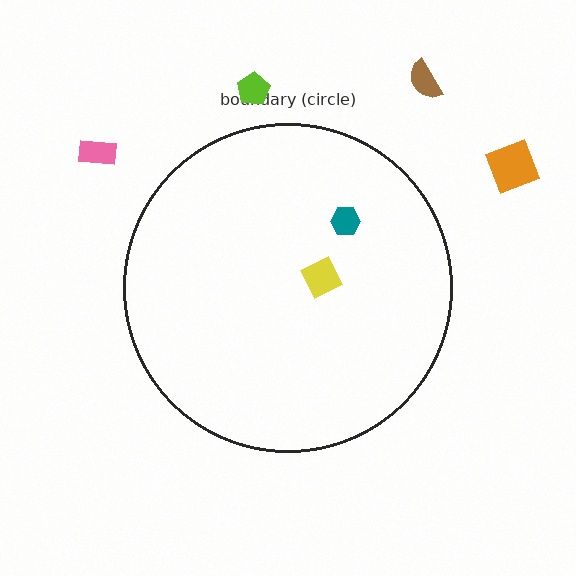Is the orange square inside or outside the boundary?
Outside.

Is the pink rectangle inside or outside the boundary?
Outside.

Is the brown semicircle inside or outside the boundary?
Outside.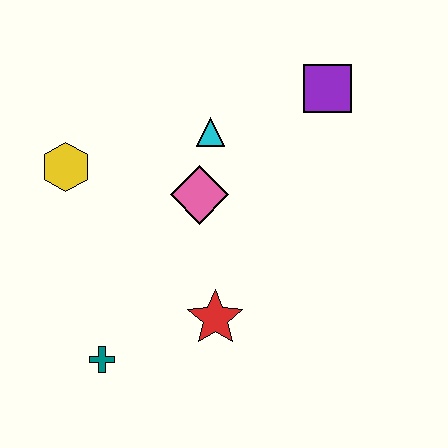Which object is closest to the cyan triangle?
The pink diamond is closest to the cyan triangle.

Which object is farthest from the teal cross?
The purple square is farthest from the teal cross.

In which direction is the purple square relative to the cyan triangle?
The purple square is to the right of the cyan triangle.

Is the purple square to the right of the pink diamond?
Yes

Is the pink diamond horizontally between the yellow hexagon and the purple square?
Yes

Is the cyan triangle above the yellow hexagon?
Yes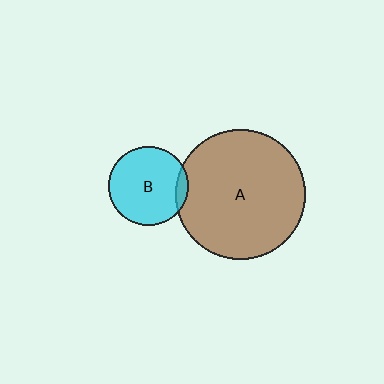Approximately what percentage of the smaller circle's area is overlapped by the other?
Approximately 10%.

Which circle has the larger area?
Circle A (brown).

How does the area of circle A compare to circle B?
Approximately 2.7 times.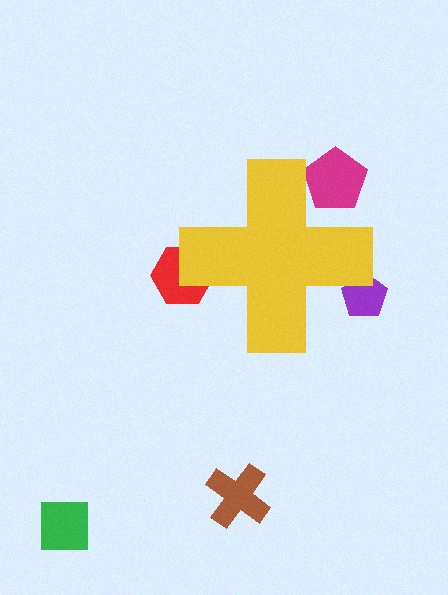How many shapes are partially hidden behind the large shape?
3 shapes are partially hidden.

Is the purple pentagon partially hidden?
Yes, the purple pentagon is partially hidden behind the yellow cross.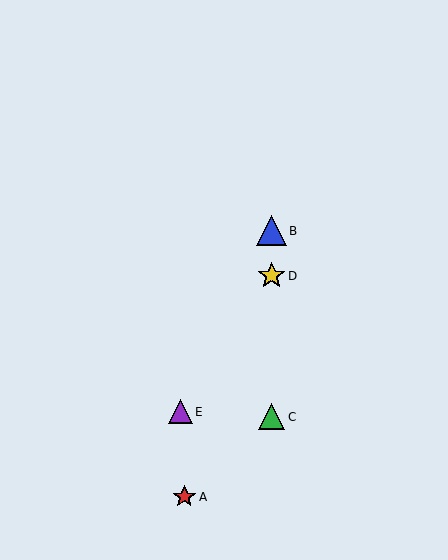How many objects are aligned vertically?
3 objects (B, C, D) are aligned vertically.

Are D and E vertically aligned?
No, D is at x≈272 and E is at x≈180.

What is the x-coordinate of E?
Object E is at x≈180.